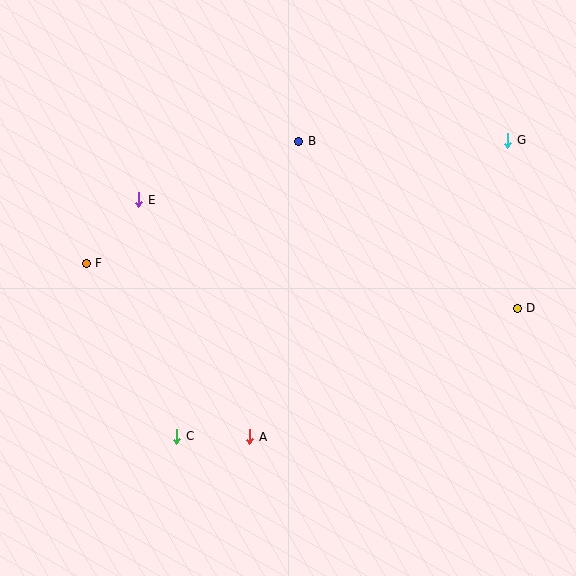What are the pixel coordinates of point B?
Point B is at (299, 141).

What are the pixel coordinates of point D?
Point D is at (517, 308).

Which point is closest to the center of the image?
Point B at (299, 141) is closest to the center.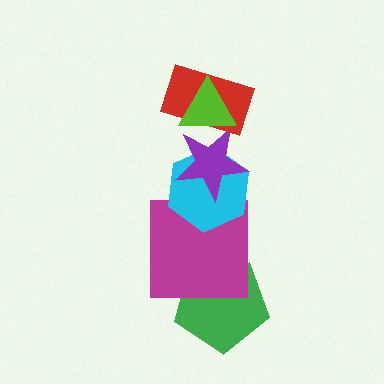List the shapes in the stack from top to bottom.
From top to bottom: the lime triangle, the red rectangle, the purple star, the cyan hexagon, the magenta square, the green pentagon.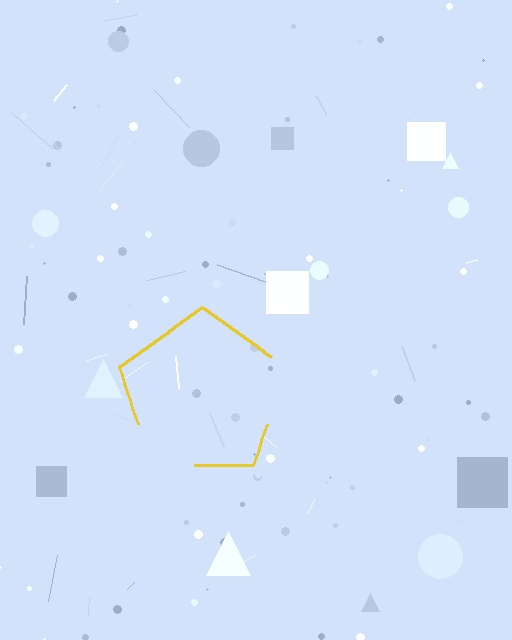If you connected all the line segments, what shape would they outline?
They would outline a pentagon.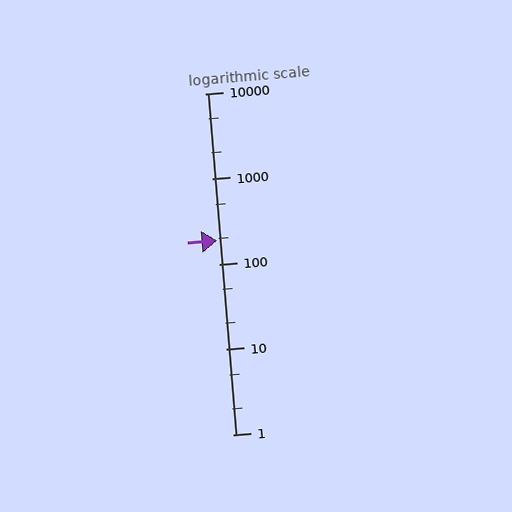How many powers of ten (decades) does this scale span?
The scale spans 4 decades, from 1 to 10000.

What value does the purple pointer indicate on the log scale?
The pointer indicates approximately 190.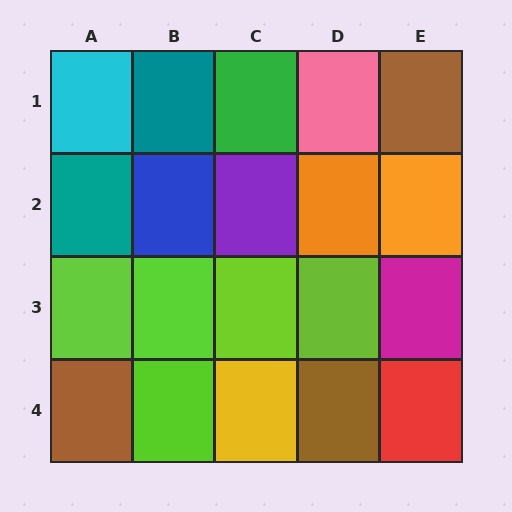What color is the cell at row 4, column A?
Brown.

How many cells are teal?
2 cells are teal.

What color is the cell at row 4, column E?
Red.